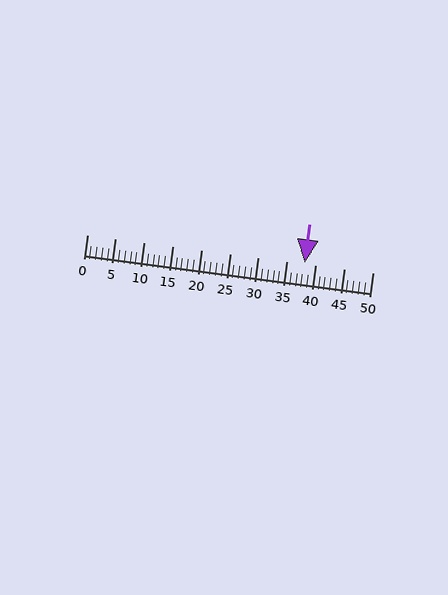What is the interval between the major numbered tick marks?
The major tick marks are spaced 5 units apart.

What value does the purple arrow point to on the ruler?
The purple arrow points to approximately 38.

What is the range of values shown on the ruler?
The ruler shows values from 0 to 50.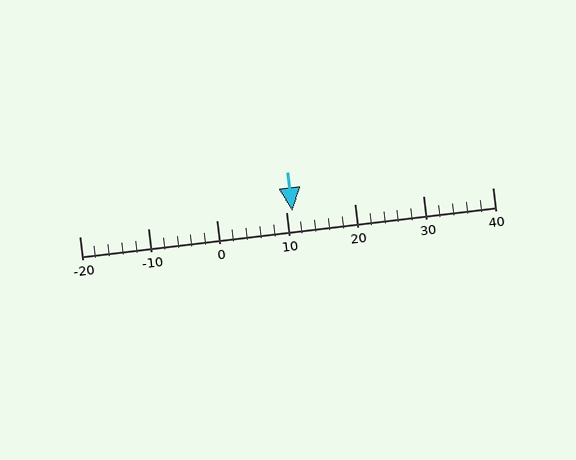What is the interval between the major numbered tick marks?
The major tick marks are spaced 10 units apart.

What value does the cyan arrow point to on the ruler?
The cyan arrow points to approximately 11.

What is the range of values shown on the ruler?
The ruler shows values from -20 to 40.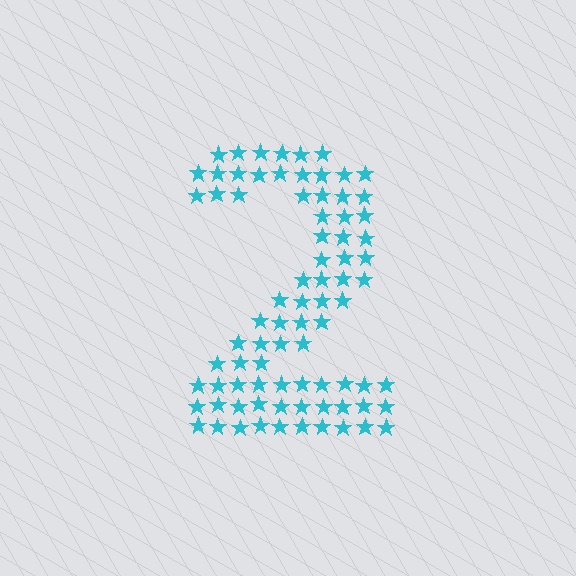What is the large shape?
The large shape is the digit 2.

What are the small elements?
The small elements are stars.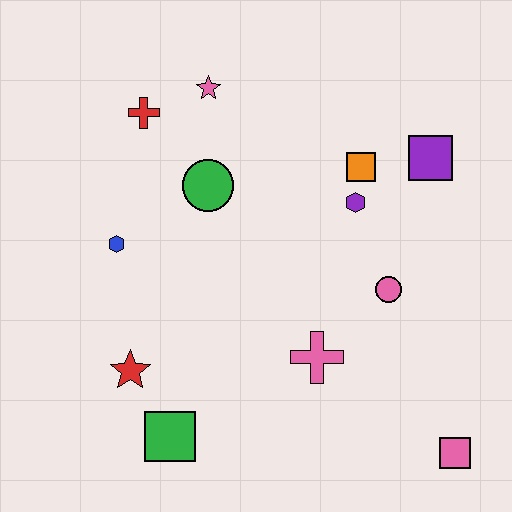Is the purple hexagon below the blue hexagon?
No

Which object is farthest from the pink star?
The pink square is farthest from the pink star.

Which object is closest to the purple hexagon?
The orange square is closest to the purple hexagon.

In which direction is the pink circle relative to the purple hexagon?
The pink circle is below the purple hexagon.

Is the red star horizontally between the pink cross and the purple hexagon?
No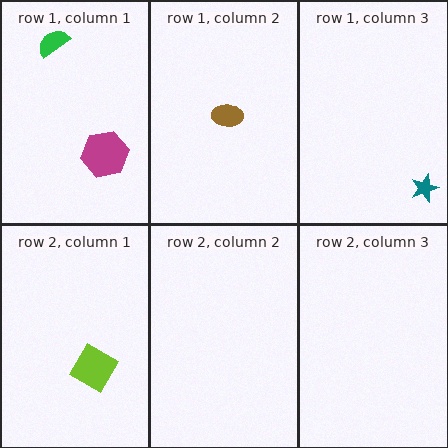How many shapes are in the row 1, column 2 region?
1.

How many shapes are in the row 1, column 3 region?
1.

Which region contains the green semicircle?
The row 1, column 1 region.